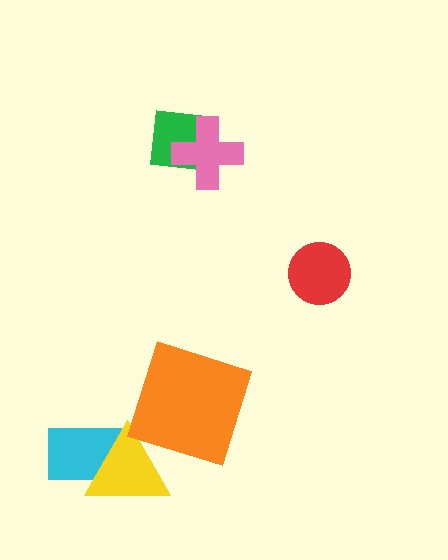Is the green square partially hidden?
Yes, it is partially covered by another shape.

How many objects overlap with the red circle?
0 objects overlap with the red circle.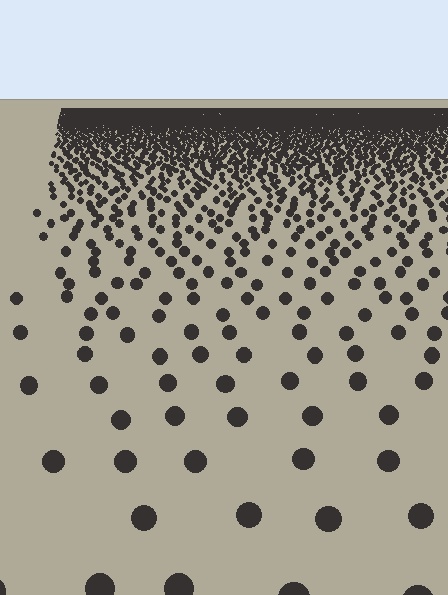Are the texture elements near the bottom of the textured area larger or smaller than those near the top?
Larger. Near the bottom, elements are closer to the viewer and appear at a bigger on-screen size.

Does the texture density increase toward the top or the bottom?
Density increases toward the top.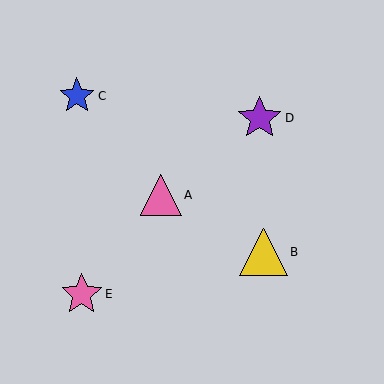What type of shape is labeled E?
Shape E is a pink star.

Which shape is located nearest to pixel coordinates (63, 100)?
The blue star (labeled C) at (77, 96) is nearest to that location.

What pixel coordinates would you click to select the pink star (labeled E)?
Click at (82, 294) to select the pink star E.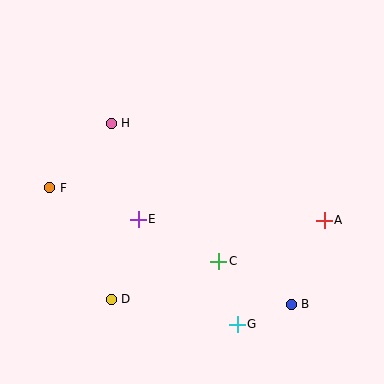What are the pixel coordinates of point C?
Point C is at (219, 261).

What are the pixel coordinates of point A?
Point A is at (324, 220).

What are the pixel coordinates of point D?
Point D is at (111, 299).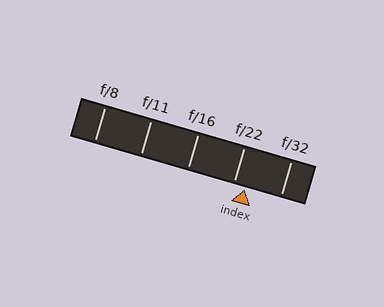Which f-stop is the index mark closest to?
The index mark is closest to f/22.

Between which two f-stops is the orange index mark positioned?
The index mark is between f/22 and f/32.